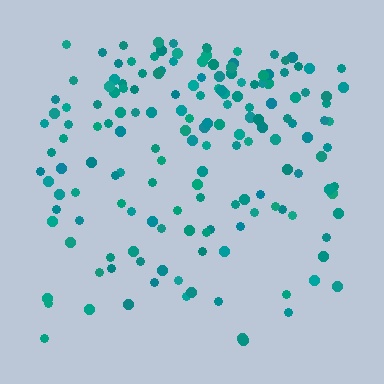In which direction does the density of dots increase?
From bottom to top, with the top side densest.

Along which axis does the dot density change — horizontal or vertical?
Vertical.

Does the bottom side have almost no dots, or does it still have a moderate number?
Still a moderate number, just noticeably fewer than the top.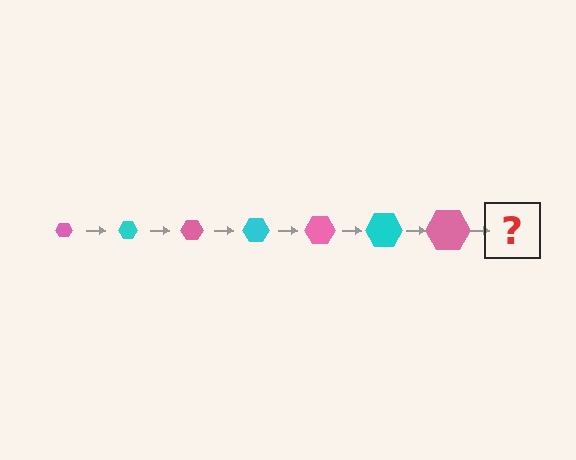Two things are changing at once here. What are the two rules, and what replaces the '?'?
The two rules are that the hexagon grows larger each step and the color cycles through pink and cyan. The '?' should be a cyan hexagon, larger than the previous one.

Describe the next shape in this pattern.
It should be a cyan hexagon, larger than the previous one.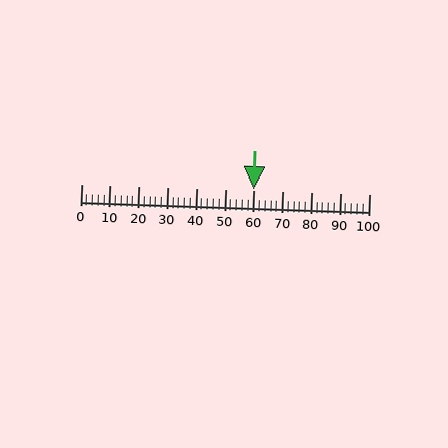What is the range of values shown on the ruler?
The ruler shows values from 0 to 100.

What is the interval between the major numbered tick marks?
The major tick marks are spaced 10 units apart.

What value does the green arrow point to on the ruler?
The green arrow points to approximately 60.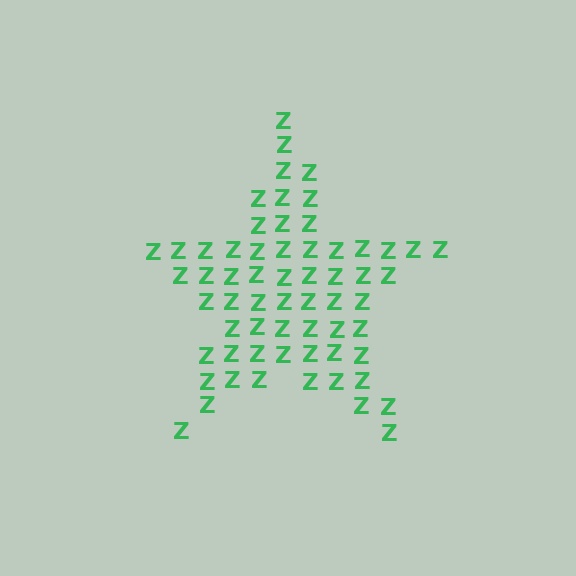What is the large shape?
The large shape is a star.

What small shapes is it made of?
It is made of small letter Z's.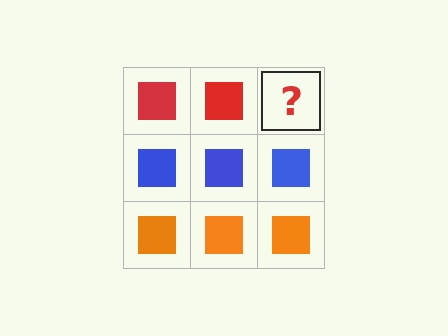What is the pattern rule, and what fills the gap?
The rule is that each row has a consistent color. The gap should be filled with a red square.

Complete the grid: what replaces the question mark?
The question mark should be replaced with a red square.